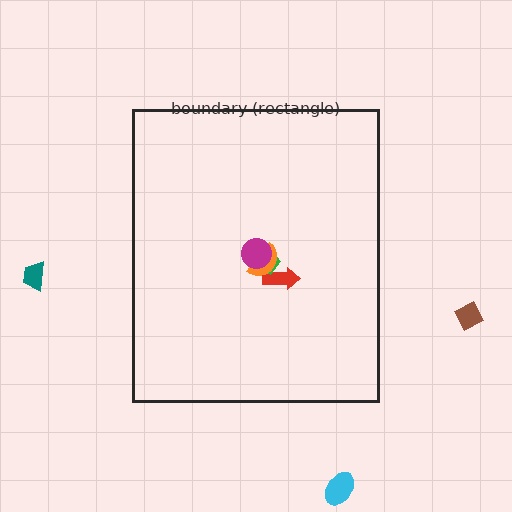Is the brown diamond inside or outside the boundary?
Outside.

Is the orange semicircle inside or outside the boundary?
Inside.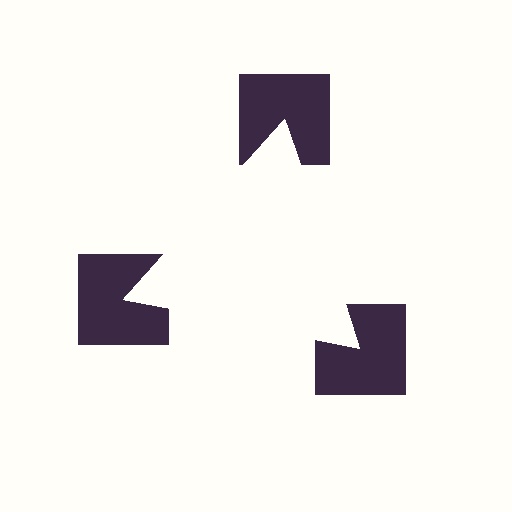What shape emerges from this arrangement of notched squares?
An illusory triangle — its edges are inferred from the aligned wedge cuts in the notched squares, not physically drawn.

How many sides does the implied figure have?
3 sides.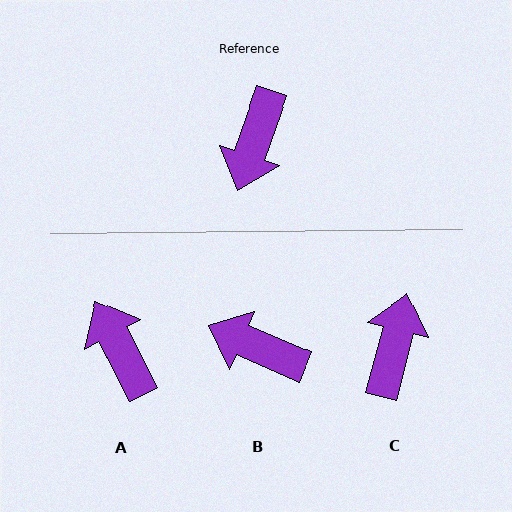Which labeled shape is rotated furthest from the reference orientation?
C, about 176 degrees away.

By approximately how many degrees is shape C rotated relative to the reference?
Approximately 176 degrees clockwise.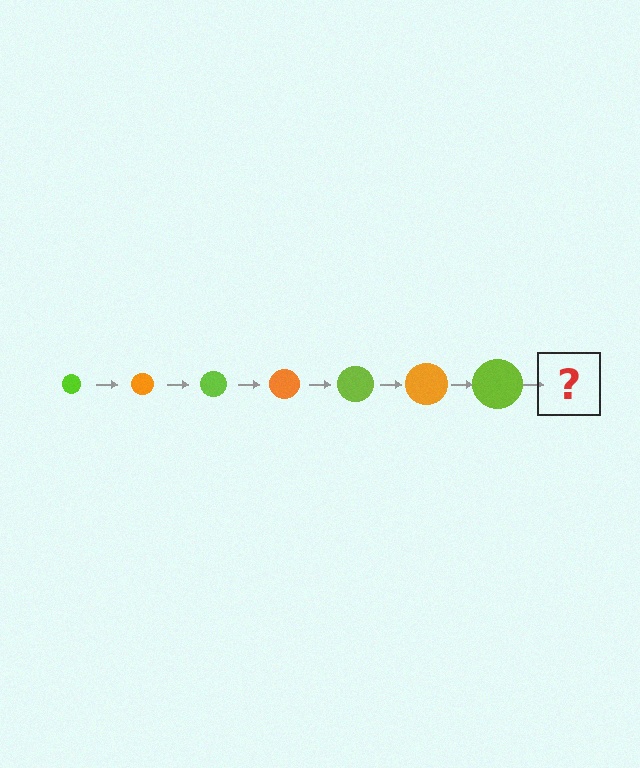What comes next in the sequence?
The next element should be an orange circle, larger than the previous one.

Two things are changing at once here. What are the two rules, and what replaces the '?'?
The two rules are that the circle grows larger each step and the color cycles through lime and orange. The '?' should be an orange circle, larger than the previous one.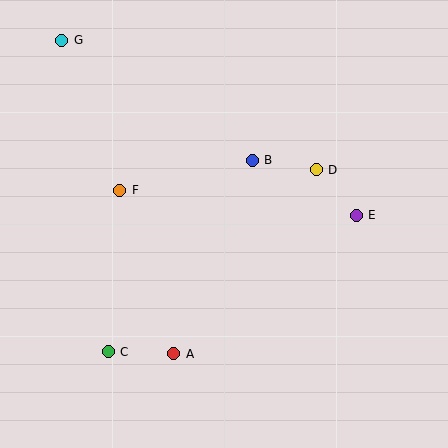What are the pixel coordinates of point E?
Point E is at (356, 215).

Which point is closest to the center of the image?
Point B at (252, 160) is closest to the center.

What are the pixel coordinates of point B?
Point B is at (252, 160).